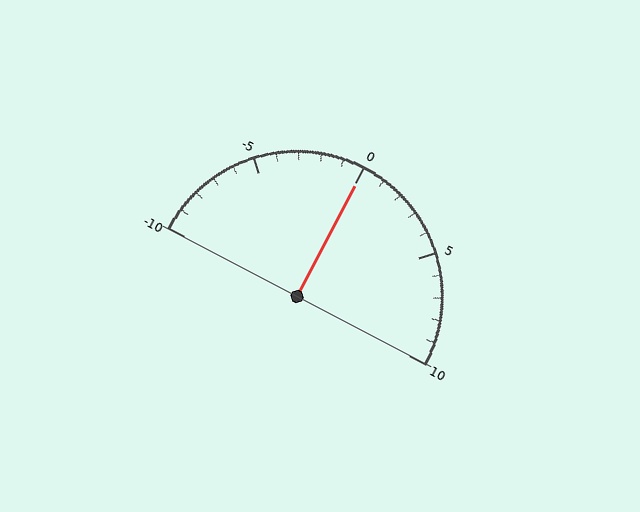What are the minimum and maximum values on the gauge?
The gauge ranges from -10 to 10.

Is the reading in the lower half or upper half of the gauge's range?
The reading is in the upper half of the range (-10 to 10).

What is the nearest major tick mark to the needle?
The nearest major tick mark is 0.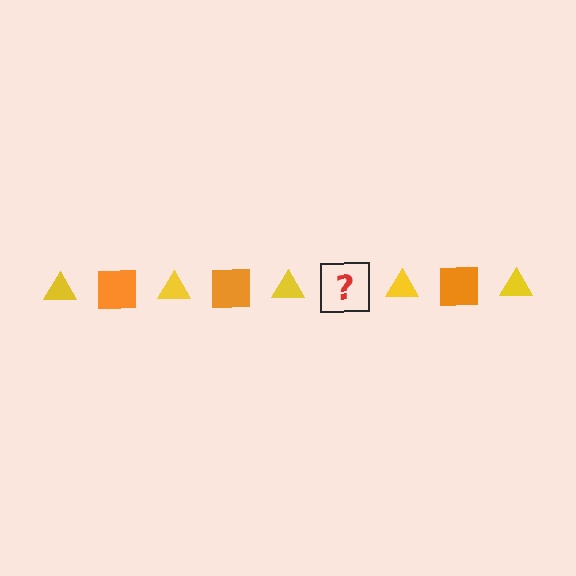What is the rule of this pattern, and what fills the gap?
The rule is that the pattern alternates between yellow triangle and orange square. The gap should be filled with an orange square.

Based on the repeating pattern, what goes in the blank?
The blank should be an orange square.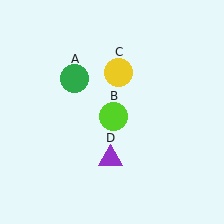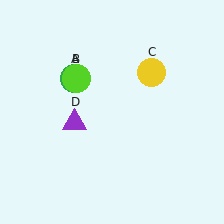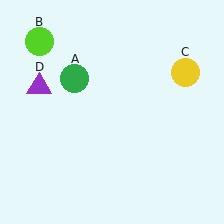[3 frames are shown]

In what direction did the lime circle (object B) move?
The lime circle (object B) moved up and to the left.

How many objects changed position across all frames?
3 objects changed position: lime circle (object B), yellow circle (object C), purple triangle (object D).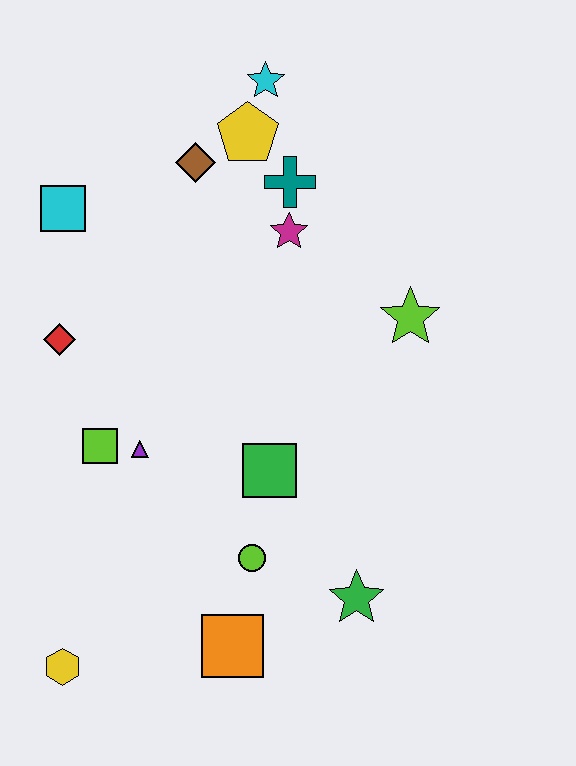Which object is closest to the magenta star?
The teal cross is closest to the magenta star.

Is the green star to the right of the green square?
Yes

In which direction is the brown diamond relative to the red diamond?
The brown diamond is above the red diamond.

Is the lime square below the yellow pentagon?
Yes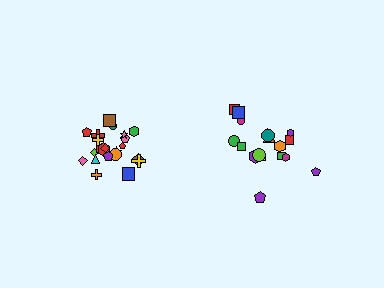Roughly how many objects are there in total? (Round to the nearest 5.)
Roughly 40 objects in total.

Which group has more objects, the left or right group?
The left group.